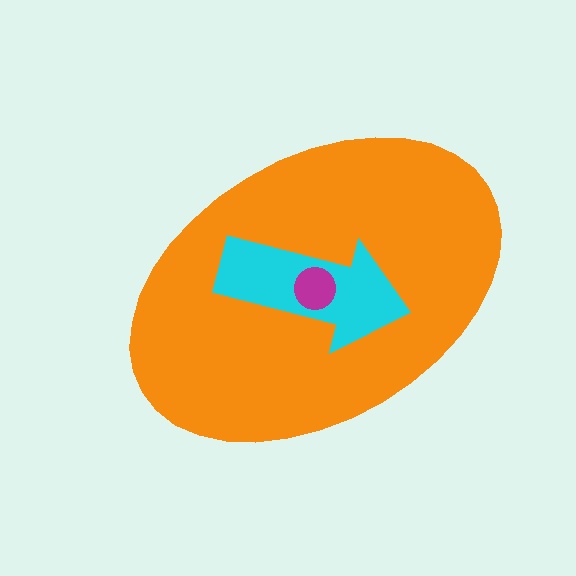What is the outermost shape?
The orange ellipse.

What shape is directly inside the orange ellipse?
The cyan arrow.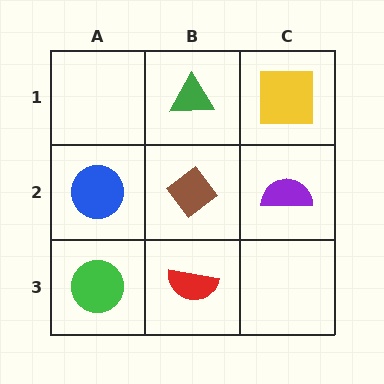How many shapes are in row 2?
3 shapes.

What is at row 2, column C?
A purple semicircle.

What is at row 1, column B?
A green triangle.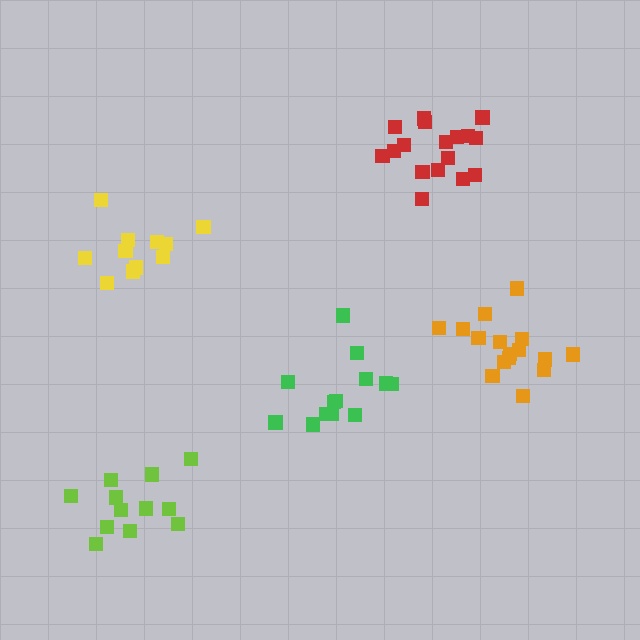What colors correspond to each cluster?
The clusters are colored: green, yellow, red, lime, orange.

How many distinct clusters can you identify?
There are 5 distinct clusters.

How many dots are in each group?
Group 1: 13 dots, Group 2: 11 dots, Group 3: 17 dots, Group 4: 13 dots, Group 5: 16 dots (70 total).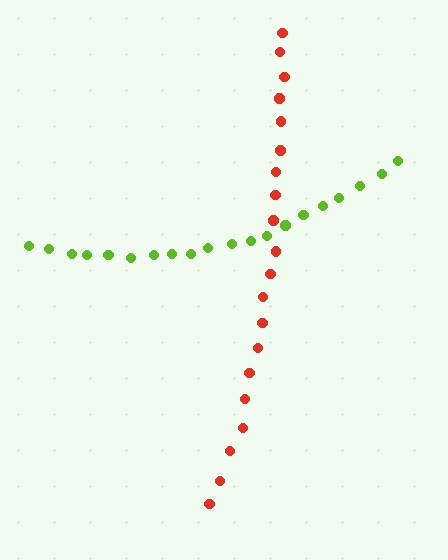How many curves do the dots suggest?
There are 2 distinct paths.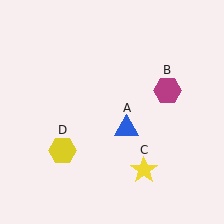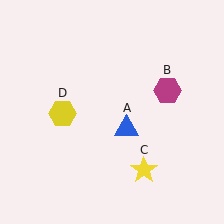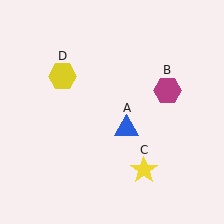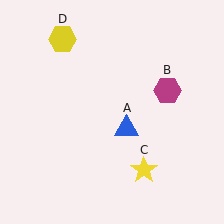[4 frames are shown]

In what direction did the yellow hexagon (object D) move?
The yellow hexagon (object D) moved up.